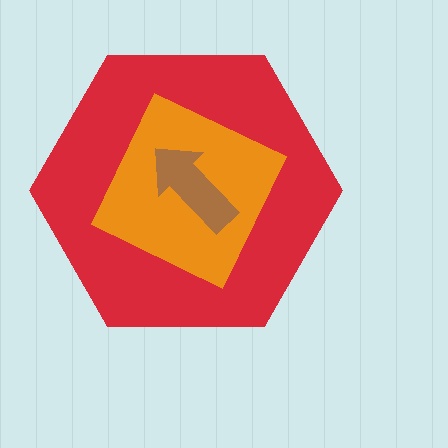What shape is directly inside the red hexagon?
The orange diamond.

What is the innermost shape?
The brown arrow.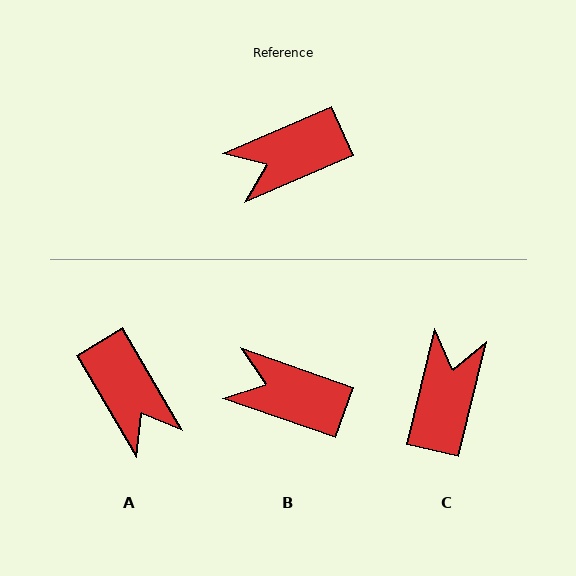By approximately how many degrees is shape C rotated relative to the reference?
Approximately 127 degrees clockwise.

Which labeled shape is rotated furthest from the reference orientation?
C, about 127 degrees away.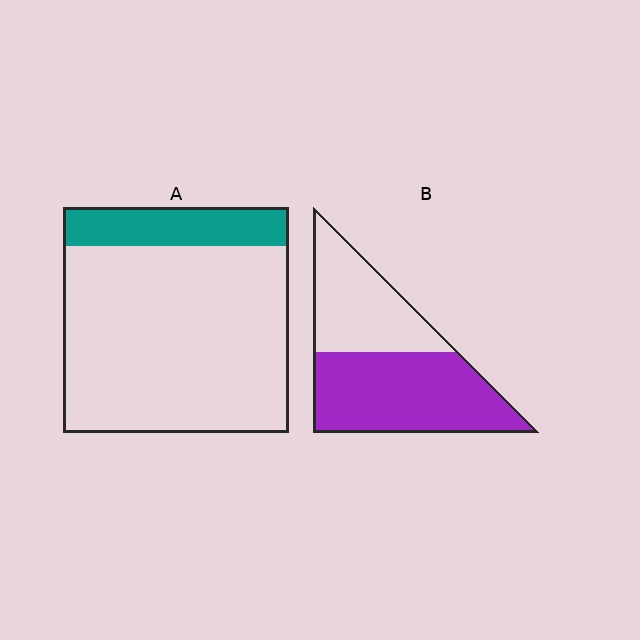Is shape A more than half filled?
No.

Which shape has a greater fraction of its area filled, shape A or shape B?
Shape B.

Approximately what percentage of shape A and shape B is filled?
A is approximately 15% and B is approximately 60%.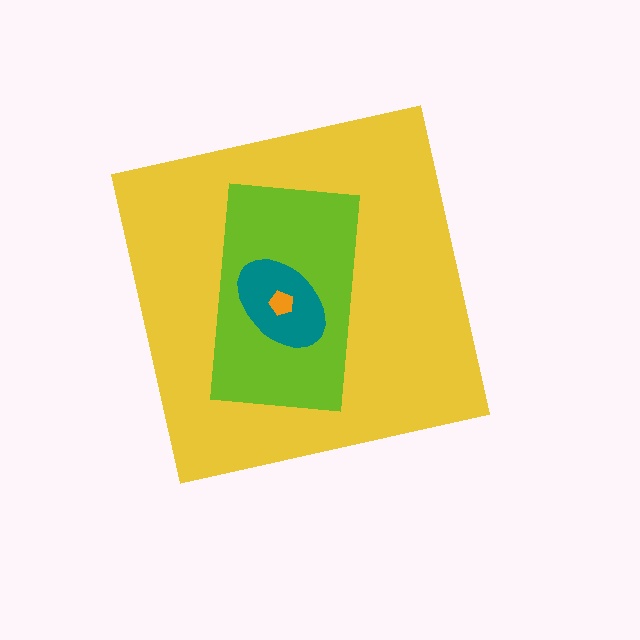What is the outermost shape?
The yellow square.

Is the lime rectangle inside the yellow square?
Yes.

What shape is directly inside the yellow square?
The lime rectangle.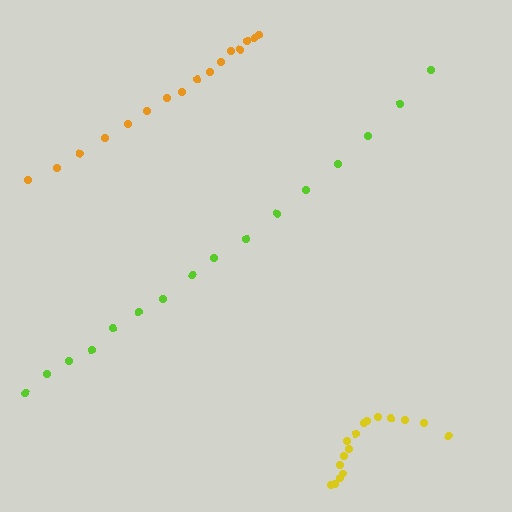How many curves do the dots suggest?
There are 3 distinct paths.